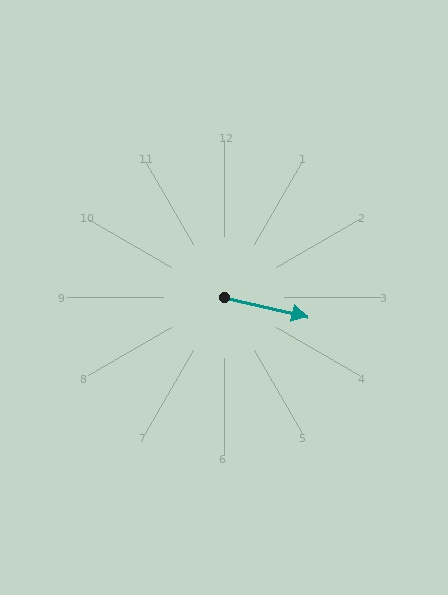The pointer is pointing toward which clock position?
Roughly 3 o'clock.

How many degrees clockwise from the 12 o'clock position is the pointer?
Approximately 103 degrees.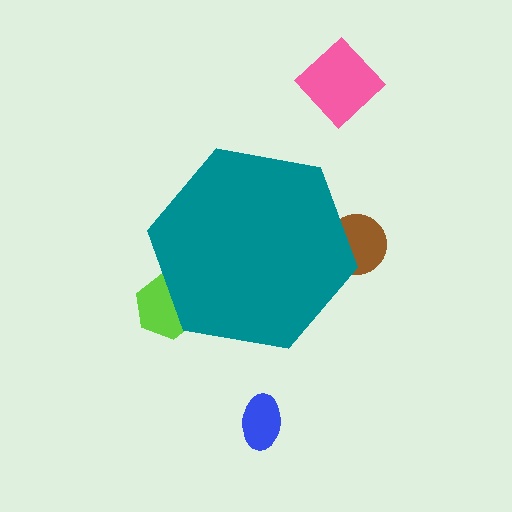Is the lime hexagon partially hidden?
Yes, the lime hexagon is partially hidden behind the teal hexagon.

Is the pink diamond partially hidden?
No, the pink diamond is fully visible.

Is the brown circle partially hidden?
Yes, the brown circle is partially hidden behind the teal hexagon.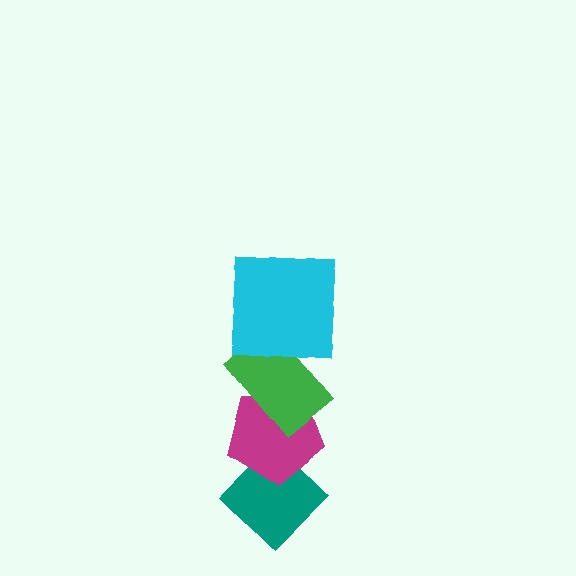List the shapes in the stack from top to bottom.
From top to bottom: the cyan square, the green rectangle, the magenta pentagon, the teal diamond.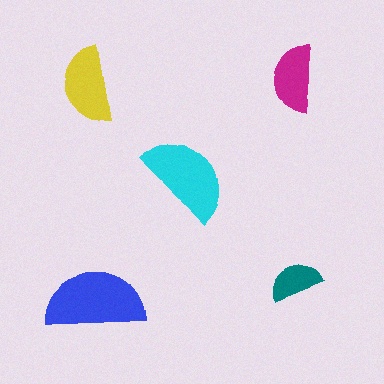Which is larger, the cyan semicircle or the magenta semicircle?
The cyan one.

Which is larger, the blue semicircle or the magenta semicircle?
The blue one.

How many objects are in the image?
There are 5 objects in the image.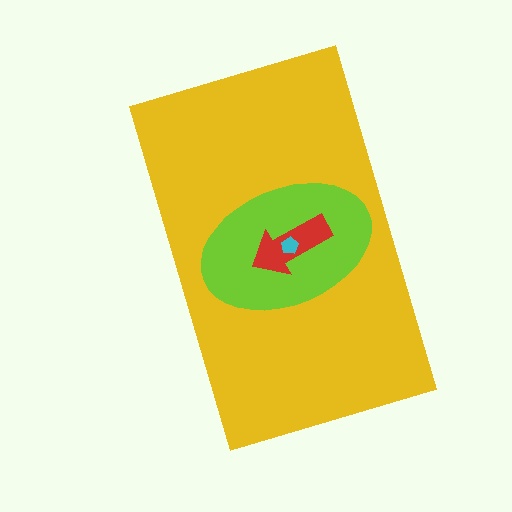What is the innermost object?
The cyan pentagon.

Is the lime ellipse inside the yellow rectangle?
Yes.